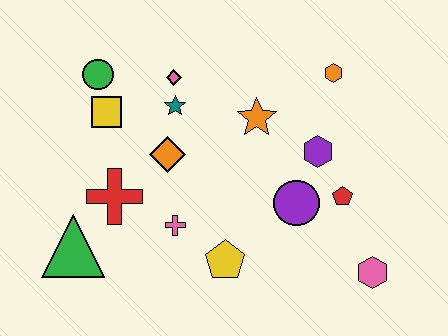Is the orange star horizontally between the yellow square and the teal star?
No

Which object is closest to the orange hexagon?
The purple hexagon is closest to the orange hexagon.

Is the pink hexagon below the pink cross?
Yes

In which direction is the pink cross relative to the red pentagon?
The pink cross is to the left of the red pentagon.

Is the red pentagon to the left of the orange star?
No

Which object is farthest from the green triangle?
The orange hexagon is farthest from the green triangle.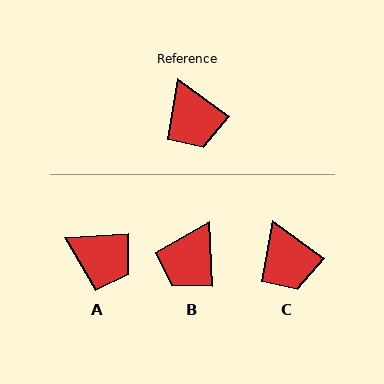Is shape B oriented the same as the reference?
No, it is off by about 51 degrees.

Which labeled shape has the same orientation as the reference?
C.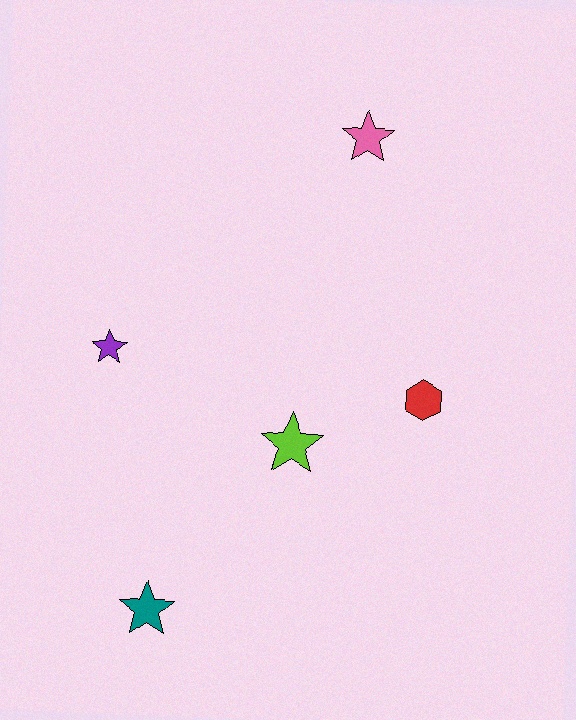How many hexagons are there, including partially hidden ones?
There is 1 hexagon.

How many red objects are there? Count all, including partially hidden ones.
There is 1 red object.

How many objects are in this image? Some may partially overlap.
There are 5 objects.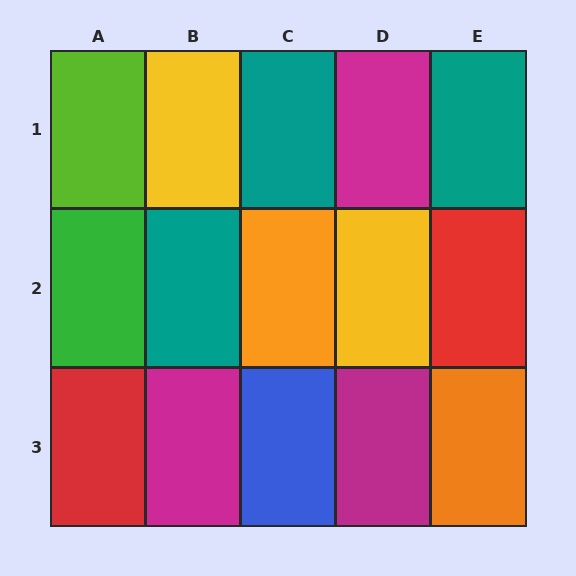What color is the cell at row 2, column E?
Red.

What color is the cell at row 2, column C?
Orange.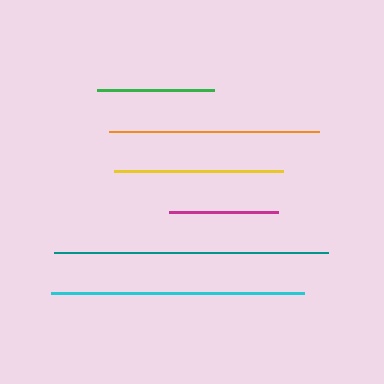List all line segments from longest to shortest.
From longest to shortest: teal, cyan, orange, yellow, green, magenta.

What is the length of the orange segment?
The orange segment is approximately 210 pixels long.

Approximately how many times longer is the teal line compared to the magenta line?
The teal line is approximately 2.5 times the length of the magenta line.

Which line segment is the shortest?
The magenta line is the shortest at approximately 110 pixels.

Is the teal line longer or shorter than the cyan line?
The teal line is longer than the cyan line.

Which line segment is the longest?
The teal line is the longest at approximately 274 pixels.